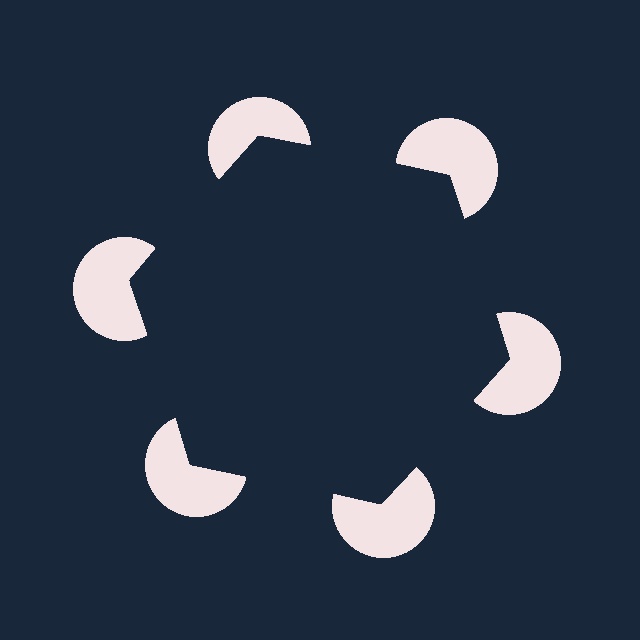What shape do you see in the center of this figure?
An illusory hexagon — its edges are inferred from the aligned wedge cuts in the pac-man discs, not physically drawn.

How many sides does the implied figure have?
6 sides.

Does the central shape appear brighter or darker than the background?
It typically appears slightly darker than the background, even though no actual brightness change is drawn.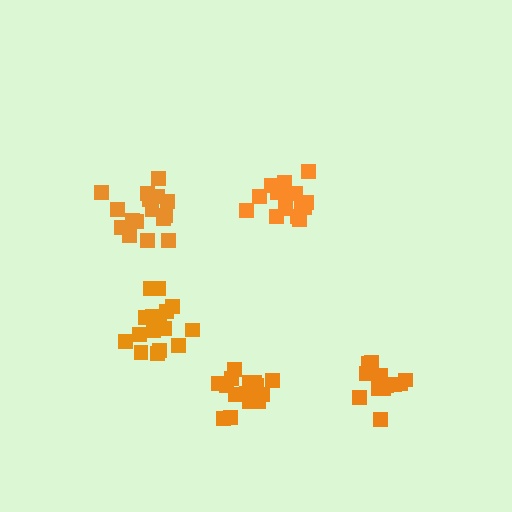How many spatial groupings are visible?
There are 5 spatial groupings.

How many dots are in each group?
Group 1: 16 dots, Group 2: 16 dots, Group 3: 16 dots, Group 4: 12 dots, Group 5: 16 dots (76 total).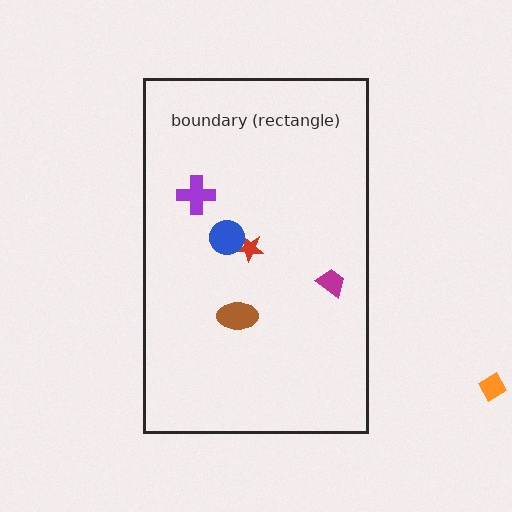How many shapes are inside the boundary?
5 inside, 1 outside.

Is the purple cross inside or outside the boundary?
Inside.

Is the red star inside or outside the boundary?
Inside.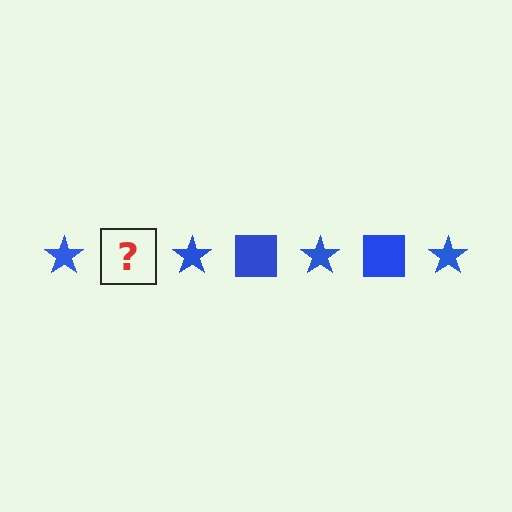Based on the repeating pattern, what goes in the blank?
The blank should be a blue square.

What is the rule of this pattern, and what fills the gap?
The rule is that the pattern cycles through star, square shapes in blue. The gap should be filled with a blue square.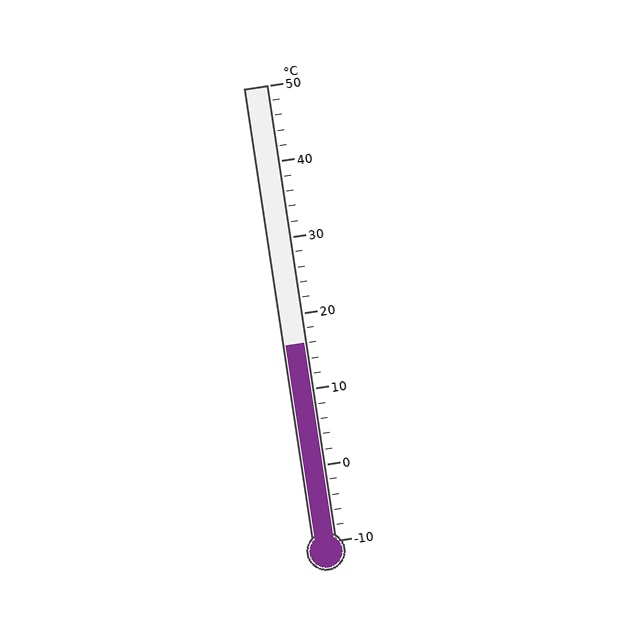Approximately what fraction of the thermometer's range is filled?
The thermometer is filled to approximately 45% of its range.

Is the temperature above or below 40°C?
The temperature is below 40°C.